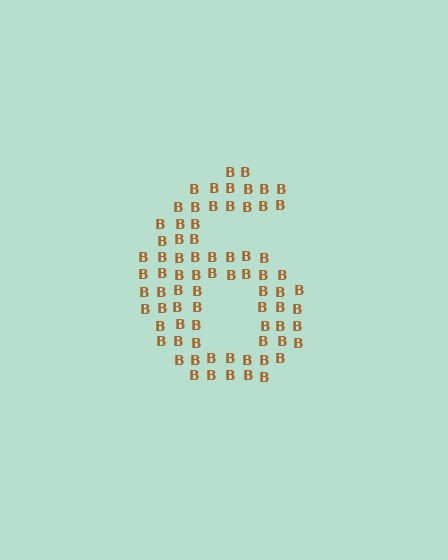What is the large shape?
The large shape is the digit 6.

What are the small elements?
The small elements are letter B's.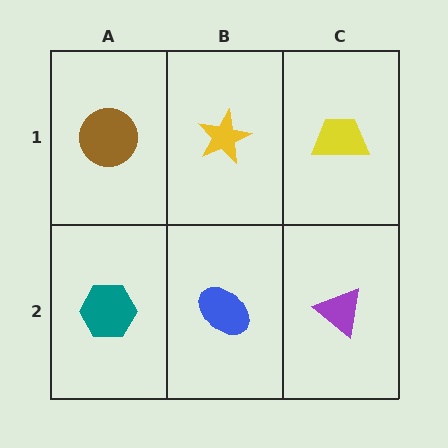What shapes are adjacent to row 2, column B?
A yellow star (row 1, column B), a teal hexagon (row 2, column A), a purple triangle (row 2, column C).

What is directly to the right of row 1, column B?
A yellow trapezoid.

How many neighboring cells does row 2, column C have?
2.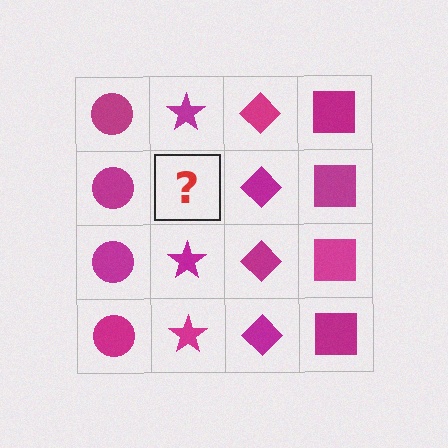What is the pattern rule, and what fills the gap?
The rule is that each column has a consistent shape. The gap should be filled with a magenta star.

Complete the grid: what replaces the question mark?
The question mark should be replaced with a magenta star.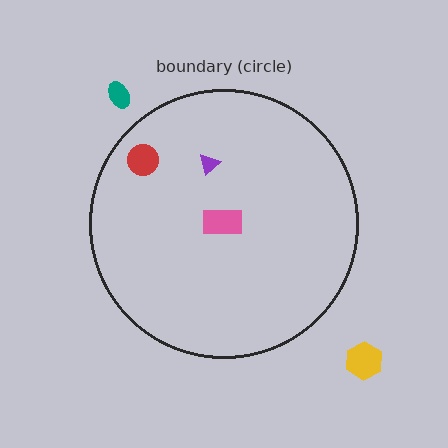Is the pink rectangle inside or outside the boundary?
Inside.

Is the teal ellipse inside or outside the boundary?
Outside.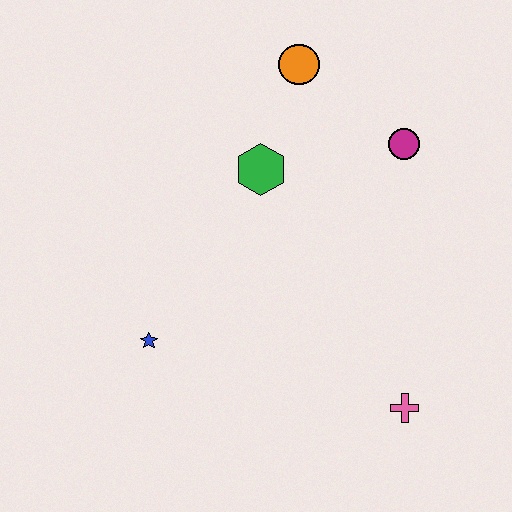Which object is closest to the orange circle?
The green hexagon is closest to the orange circle.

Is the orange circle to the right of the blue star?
Yes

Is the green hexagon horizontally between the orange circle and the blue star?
Yes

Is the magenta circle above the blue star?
Yes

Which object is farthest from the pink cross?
The orange circle is farthest from the pink cross.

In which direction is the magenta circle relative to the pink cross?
The magenta circle is above the pink cross.